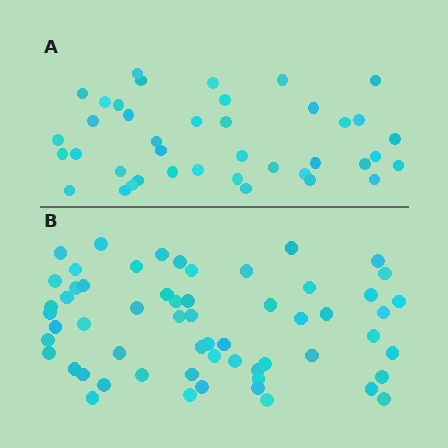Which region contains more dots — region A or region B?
Region B (the bottom region) has more dots.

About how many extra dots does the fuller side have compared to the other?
Region B has approximately 20 more dots than region A.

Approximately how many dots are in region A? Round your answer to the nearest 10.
About 40 dots.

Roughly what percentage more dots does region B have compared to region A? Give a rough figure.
About 50% more.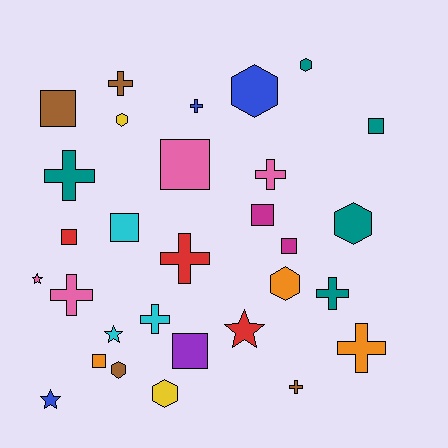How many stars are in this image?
There are 4 stars.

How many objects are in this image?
There are 30 objects.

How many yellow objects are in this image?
There are 2 yellow objects.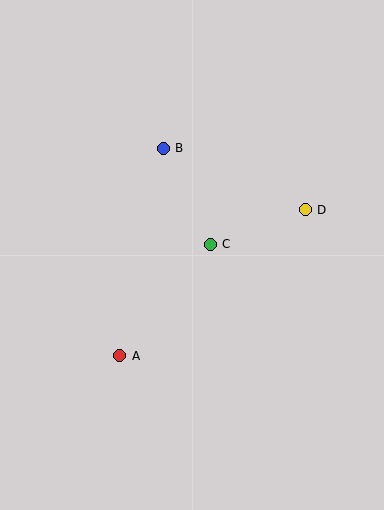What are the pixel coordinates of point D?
Point D is at (305, 210).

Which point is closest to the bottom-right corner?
Point A is closest to the bottom-right corner.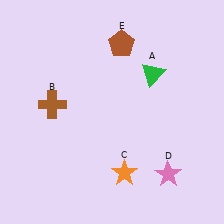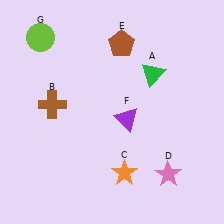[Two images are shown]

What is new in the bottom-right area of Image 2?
A purple triangle (F) was added in the bottom-right area of Image 2.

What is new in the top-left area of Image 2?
A lime circle (G) was added in the top-left area of Image 2.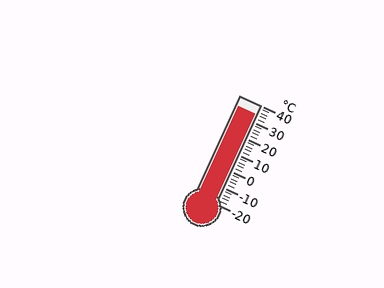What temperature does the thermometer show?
The thermometer shows approximately 34°C.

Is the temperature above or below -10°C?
The temperature is above -10°C.